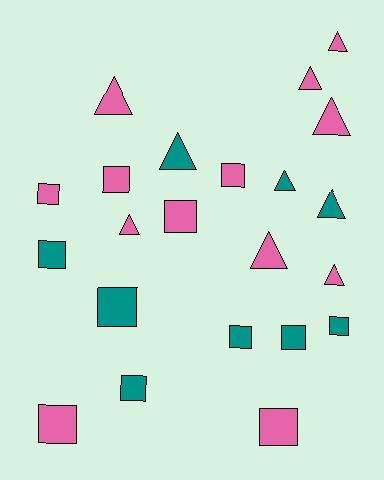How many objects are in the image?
There are 22 objects.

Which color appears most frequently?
Pink, with 13 objects.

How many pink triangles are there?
There are 7 pink triangles.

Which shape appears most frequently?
Square, with 12 objects.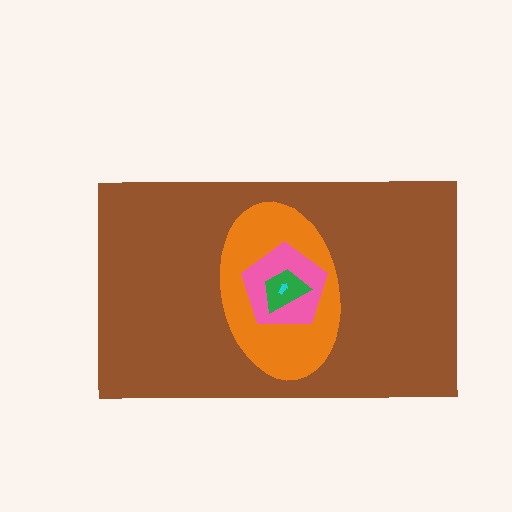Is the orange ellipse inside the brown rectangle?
Yes.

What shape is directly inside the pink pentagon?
The green trapezoid.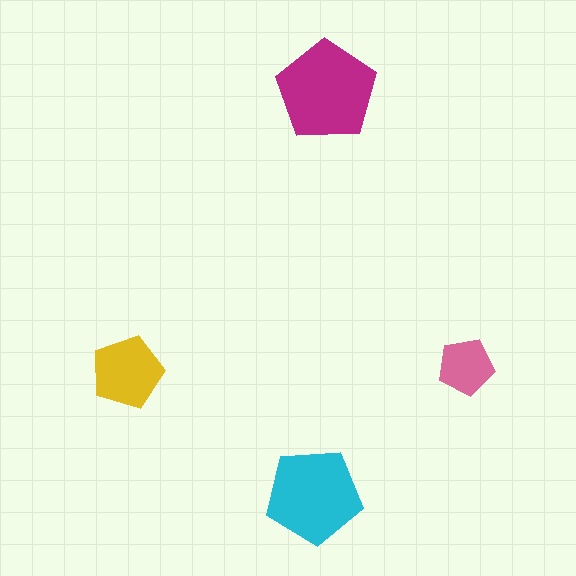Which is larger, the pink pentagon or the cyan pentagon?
The cyan one.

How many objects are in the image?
There are 4 objects in the image.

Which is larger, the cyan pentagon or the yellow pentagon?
The cyan one.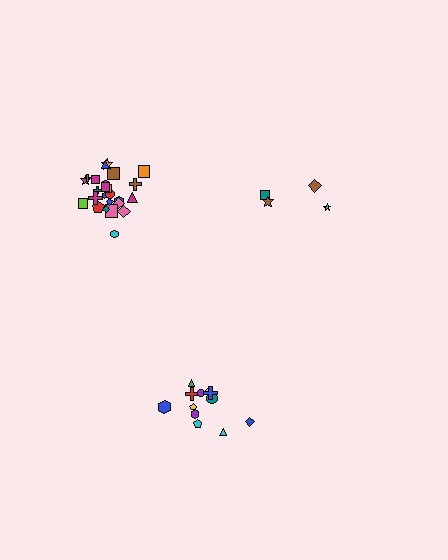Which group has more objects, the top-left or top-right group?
The top-left group.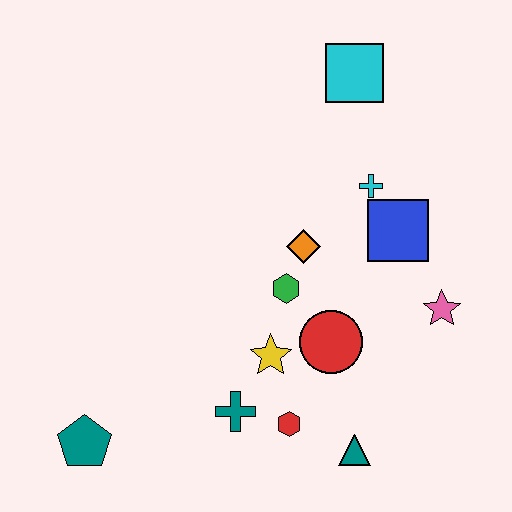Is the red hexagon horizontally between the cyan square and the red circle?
No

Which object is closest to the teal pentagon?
The teal cross is closest to the teal pentagon.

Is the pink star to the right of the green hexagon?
Yes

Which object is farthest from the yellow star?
The cyan square is farthest from the yellow star.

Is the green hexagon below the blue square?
Yes